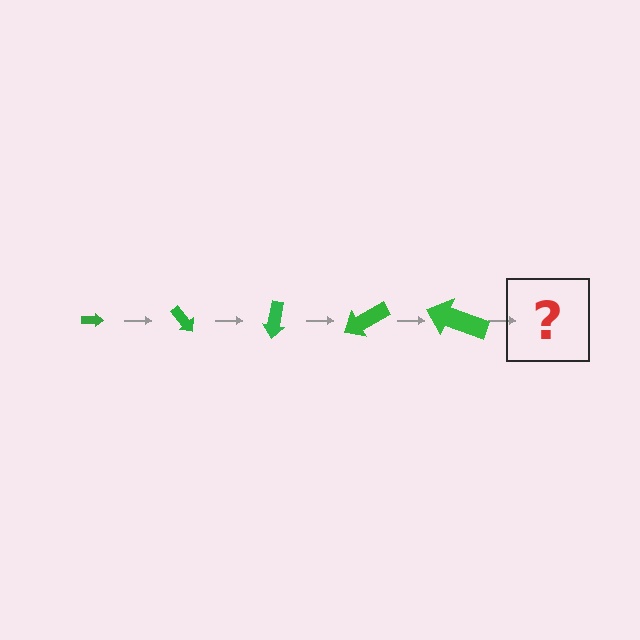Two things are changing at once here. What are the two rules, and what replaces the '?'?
The two rules are that the arrow grows larger each step and it rotates 50 degrees each step. The '?' should be an arrow, larger than the previous one and rotated 250 degrees from the start.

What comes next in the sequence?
The next element should be an arrow, larger than the previous one and rotated 250 degrees from the start.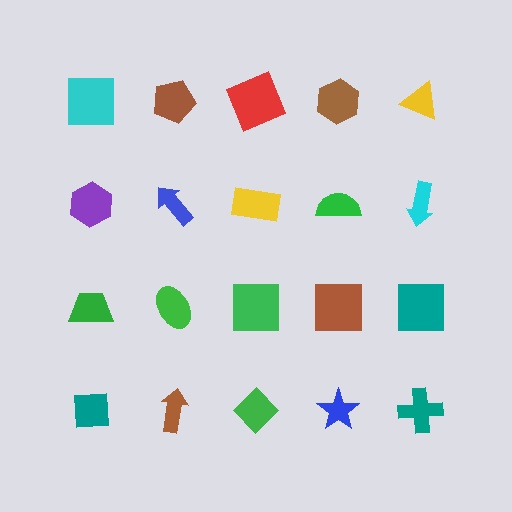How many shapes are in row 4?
5 shapes.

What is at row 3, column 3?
A green square.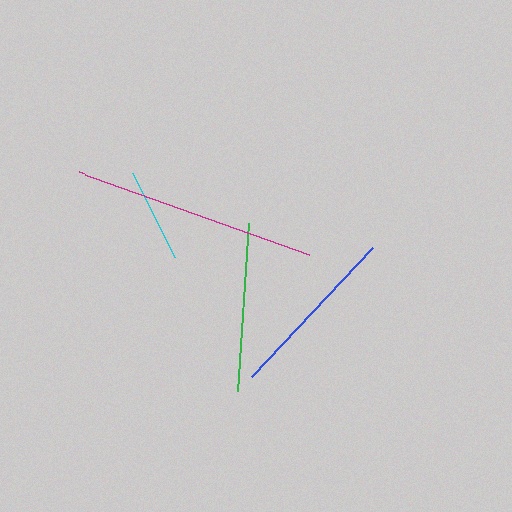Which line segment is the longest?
The magenta line is the longest at approximately 244 pixels.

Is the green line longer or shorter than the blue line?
The blue line is longer than the green line.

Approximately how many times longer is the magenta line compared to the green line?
The magenta line is approximately 1.4 times the length of the green line.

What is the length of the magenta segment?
The magenta segment is approximately 244 pixels long.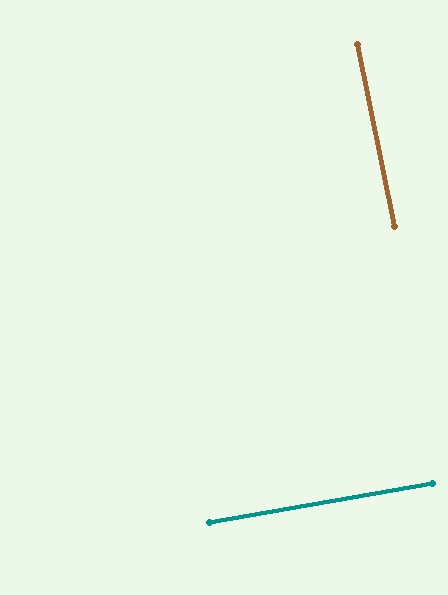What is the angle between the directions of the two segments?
Approximately 88 degrees.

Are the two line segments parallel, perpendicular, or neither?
Perpendicular — they meet at approximately 88°.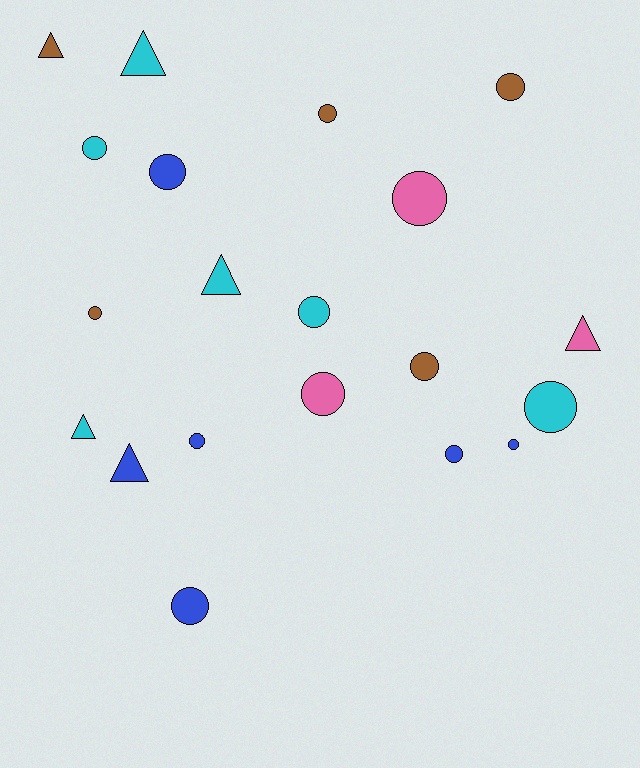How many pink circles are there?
There are 2 pink circles.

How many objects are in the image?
There are 20 objects.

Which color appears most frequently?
Cyan, with 6 objects.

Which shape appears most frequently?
Circle, with 14 objects.